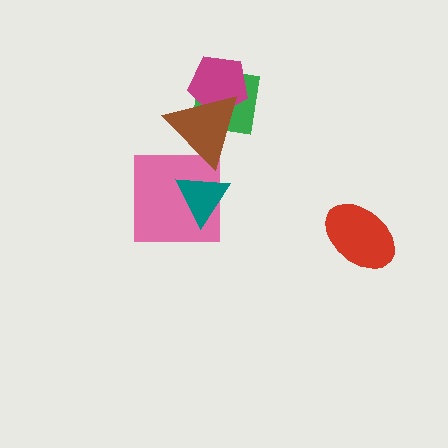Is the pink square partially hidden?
Yes, it is partially covered by another shape.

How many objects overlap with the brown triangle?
3 objects overlap with the brown triangle.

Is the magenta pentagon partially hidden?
Yes, it is partially covered by another shape.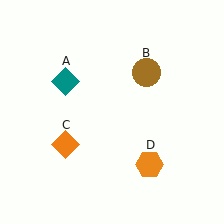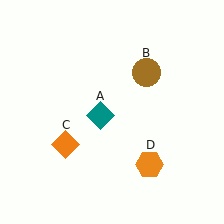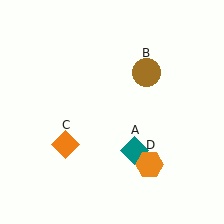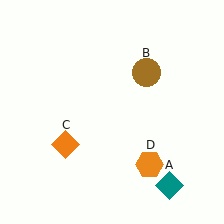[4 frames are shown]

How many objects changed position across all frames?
1 object changed position: teal diamond (object A).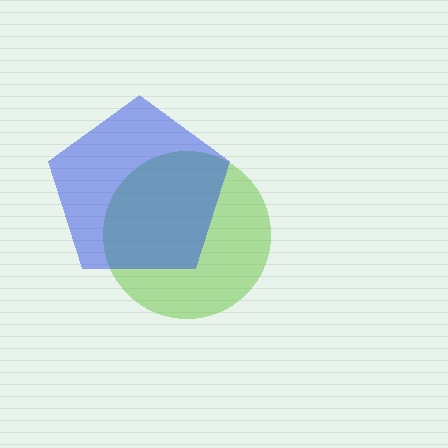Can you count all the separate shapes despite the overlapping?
Yes, there are 2 separate shapes.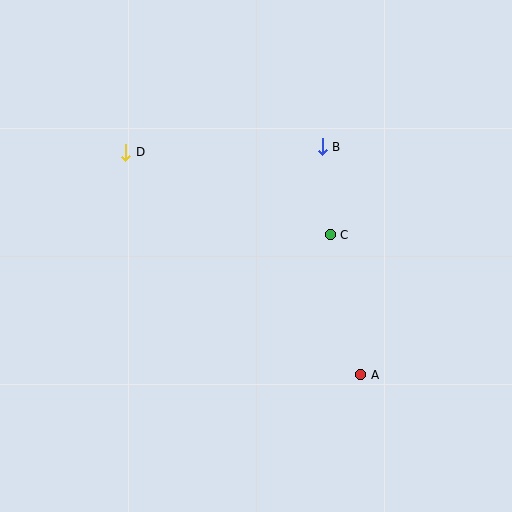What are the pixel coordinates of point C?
Point C is at (330, 235).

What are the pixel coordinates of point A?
Point A is at (361, 375).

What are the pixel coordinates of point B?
Point B is at (322, 147).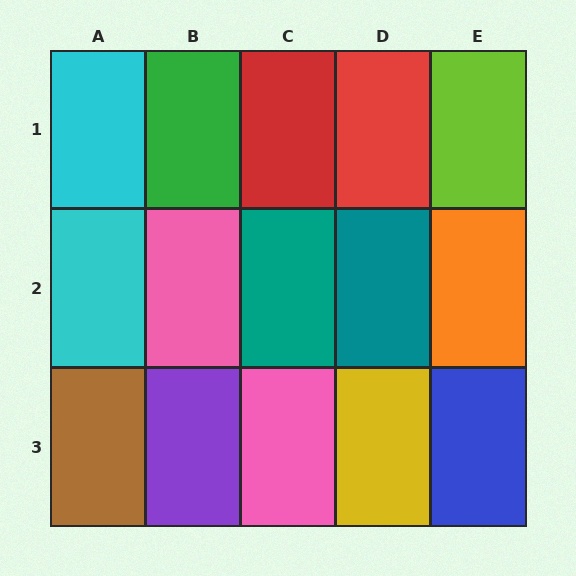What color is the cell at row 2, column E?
Orange.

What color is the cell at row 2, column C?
Teal.